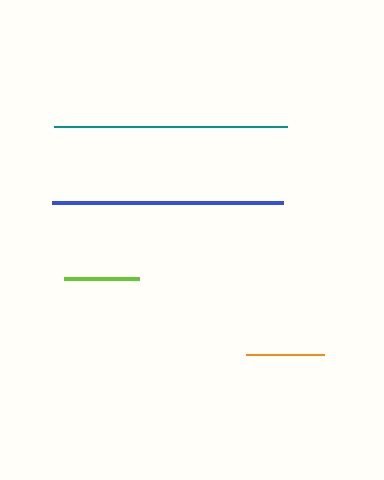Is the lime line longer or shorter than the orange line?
The orange line is longer than the lime line.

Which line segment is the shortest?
The lime line is the shortest at approximately 75 pixels.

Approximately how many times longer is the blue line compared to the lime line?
The blue line is approximately 3.1 times the length of the lime line.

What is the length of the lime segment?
The lime segment is approximately 75 pixels long.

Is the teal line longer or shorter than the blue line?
The teal line is longer than the blue line.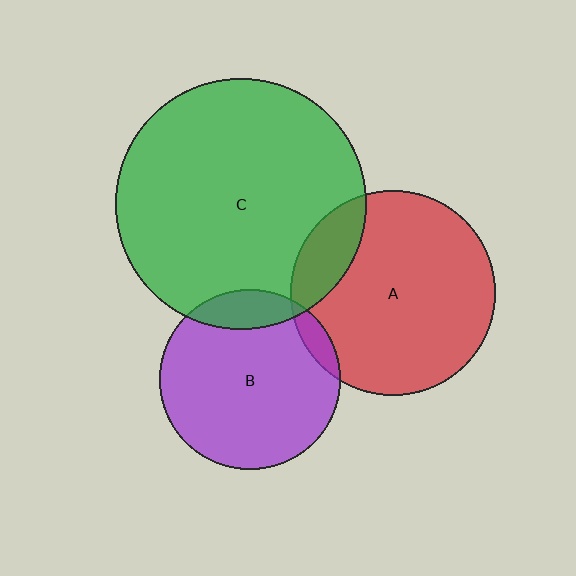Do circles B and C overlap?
Yes.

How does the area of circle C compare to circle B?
Approximately 1.9 times.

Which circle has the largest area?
Circle C (green).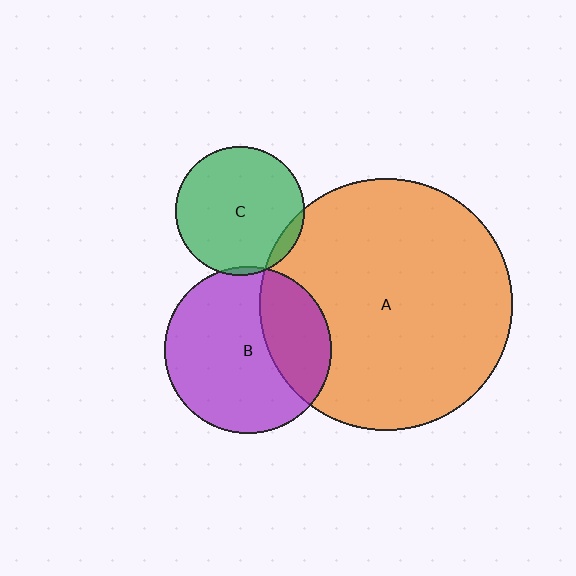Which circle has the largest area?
Circle A (orange).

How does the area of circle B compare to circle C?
Approximately 1.7 times.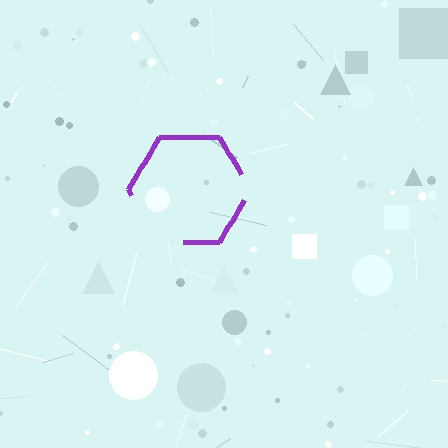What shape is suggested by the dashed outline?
The dashed outline suggests a hexagon.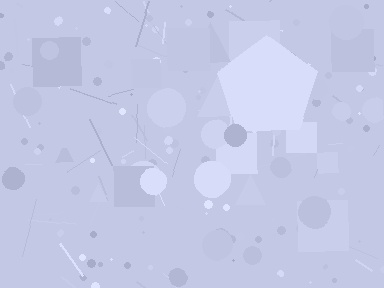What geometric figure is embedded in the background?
A pentagon is embedded in the background.